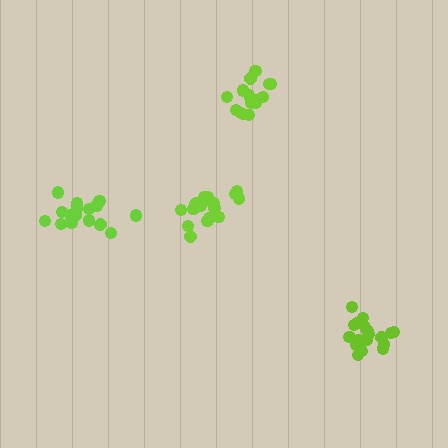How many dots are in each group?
Group 1: 19 dots, Group 2: 17 dots, Group 3: 19 dots, Group 4: 16 dots (71 total).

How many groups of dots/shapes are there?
There are 4 groups.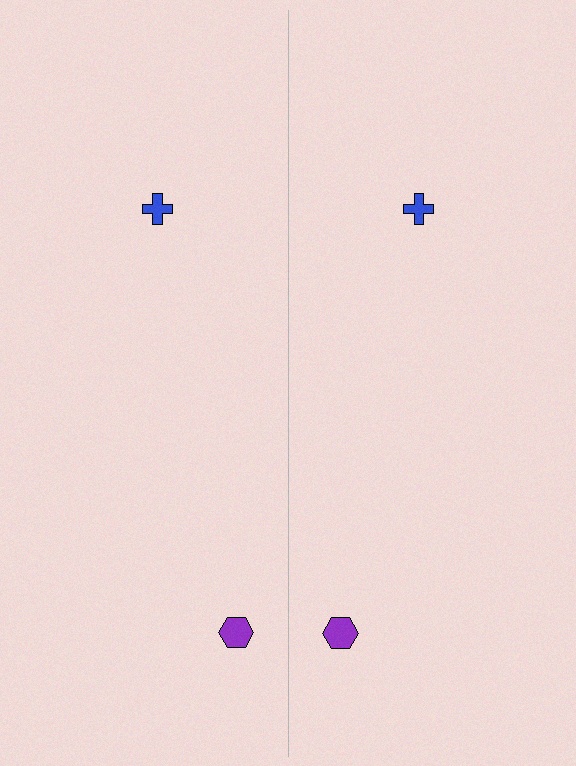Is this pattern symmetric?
Yes, this pattern has bilateral (reflection) symmetry.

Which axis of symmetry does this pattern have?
The pattern has a vertical axis of symmetry running through the center of the image.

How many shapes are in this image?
There are 4 shapes in this image.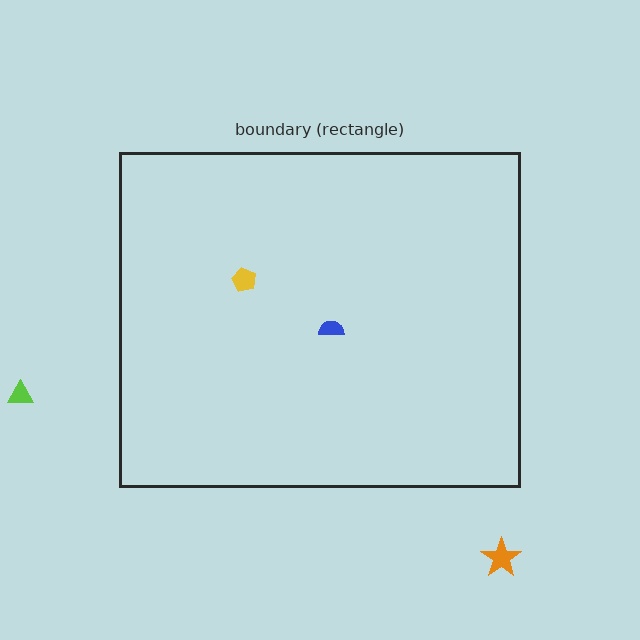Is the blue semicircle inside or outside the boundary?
Inside.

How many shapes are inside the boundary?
2 inside, 2 outside.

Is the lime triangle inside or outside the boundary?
Outside.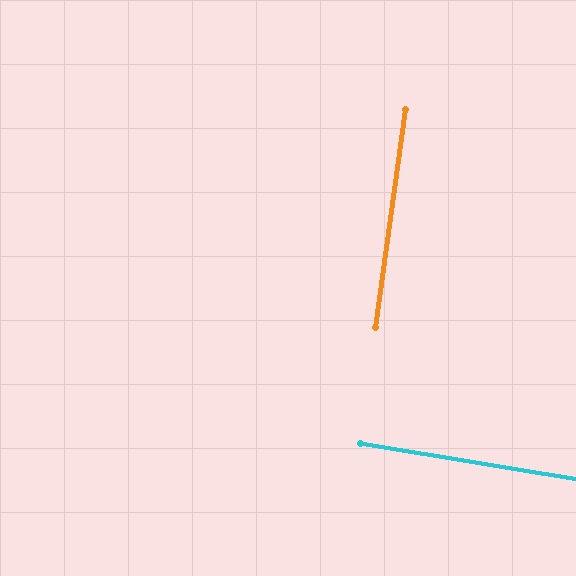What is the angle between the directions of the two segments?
Approximately 88 degrees.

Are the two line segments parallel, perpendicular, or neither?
Perpendicular — they meet at approximately 88°.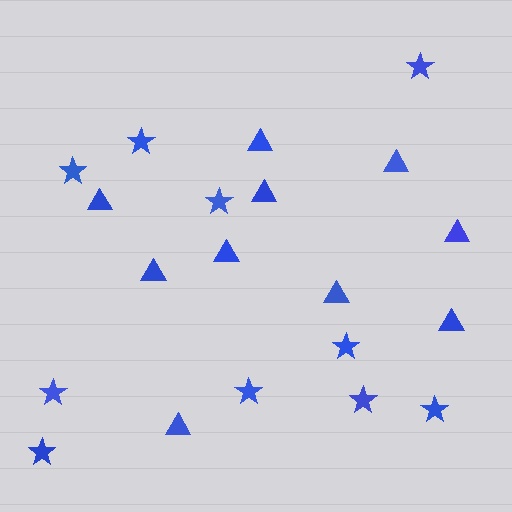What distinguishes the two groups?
There are 2 groups: one group of triangles (10) and one group of stars (10).